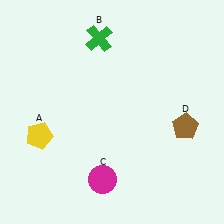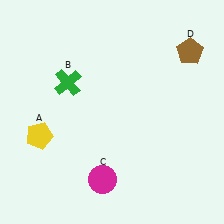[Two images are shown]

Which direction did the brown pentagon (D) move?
The brown pentagon (D) moved up.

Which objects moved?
The objects that moved are: the green cross (B), the brown pentagon (D).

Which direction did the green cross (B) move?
The green cross (B) moved down.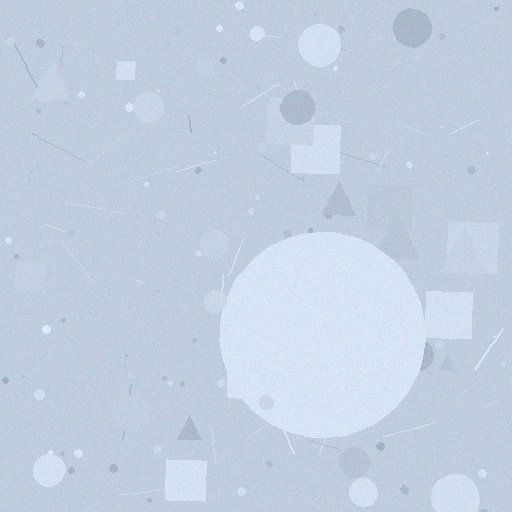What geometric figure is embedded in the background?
A circle is embedded in the background.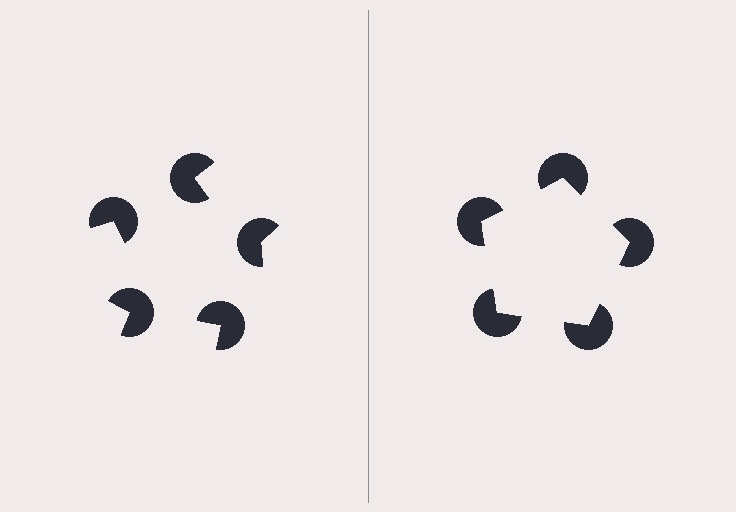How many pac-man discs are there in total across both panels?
10 — 5 on each side.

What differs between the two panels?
The pac-man discs are positioned identically on both sides; only the wedge orientations differ. On the right they align to a pentagon; on the left they are misaligned.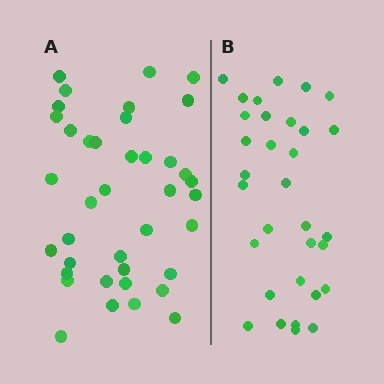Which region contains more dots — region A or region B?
Region A (the left region) has more dots.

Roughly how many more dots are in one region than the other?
Region A has roughly 8 or so more dots than region B.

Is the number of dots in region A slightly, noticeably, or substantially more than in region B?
Region A has only slightly more — the two regions are fairly close. The ratio is roughly 1.2 to 1.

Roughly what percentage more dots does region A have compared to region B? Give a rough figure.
About 20% more.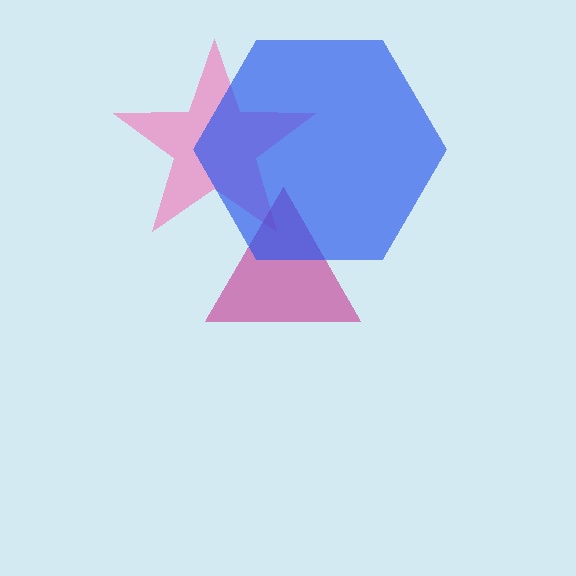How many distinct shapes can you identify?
There are 3 distinct shapes: a pink star, a magenta triangle, a blue hexagon.